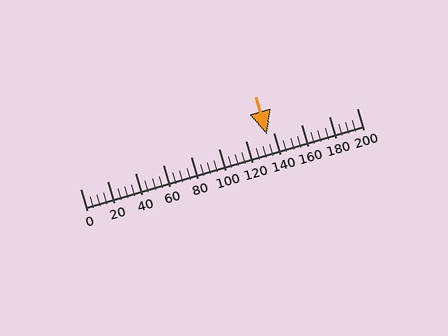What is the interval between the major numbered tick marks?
The major tick marks are spaced 20 units apart.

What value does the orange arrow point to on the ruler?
The orange arrow points to approximately 135.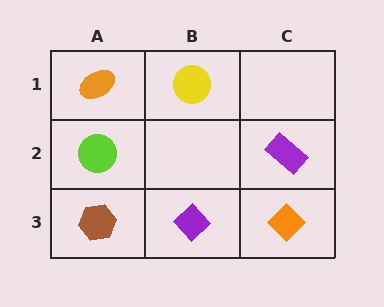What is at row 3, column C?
An orange diamond.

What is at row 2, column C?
A purple rectangle.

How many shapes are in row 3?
3 shapes.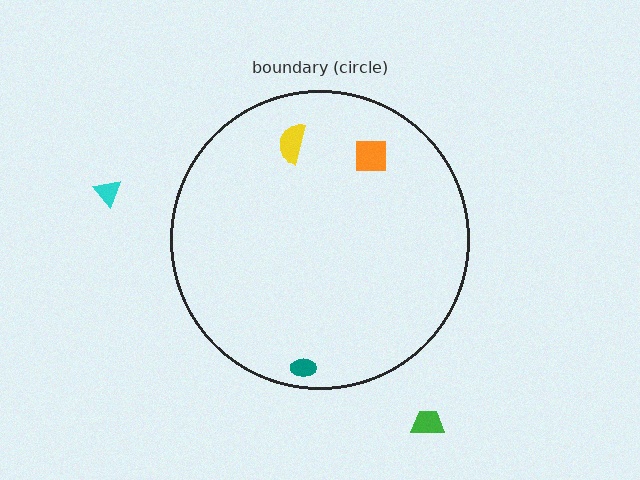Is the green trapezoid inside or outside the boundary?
Outside.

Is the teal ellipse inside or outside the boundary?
Inside.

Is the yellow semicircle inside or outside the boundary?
Inside.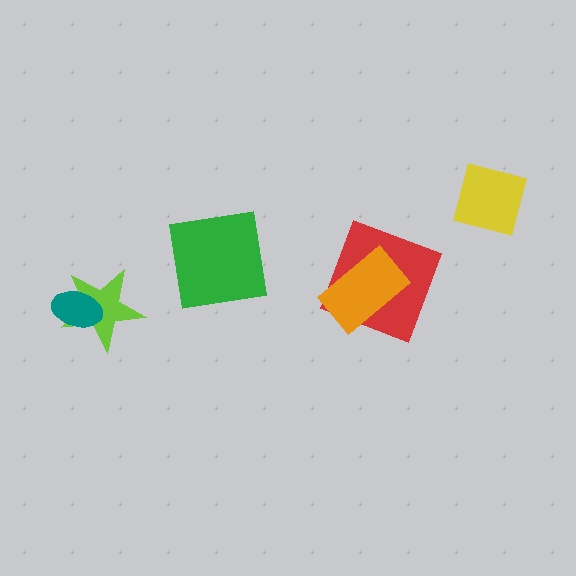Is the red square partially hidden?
Yes, it is partially covered by another shape.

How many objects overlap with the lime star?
1 object overlaps with the lime star.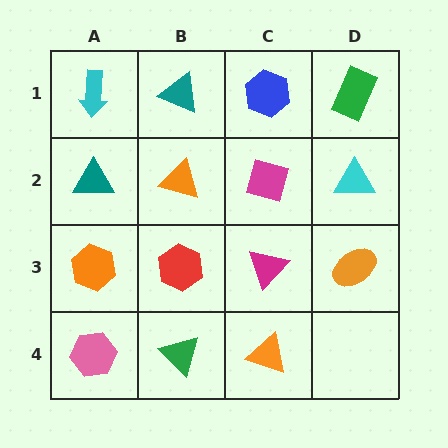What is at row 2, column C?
A magenta diamond.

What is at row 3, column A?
An orange hexagon.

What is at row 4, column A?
A pink hexagon.